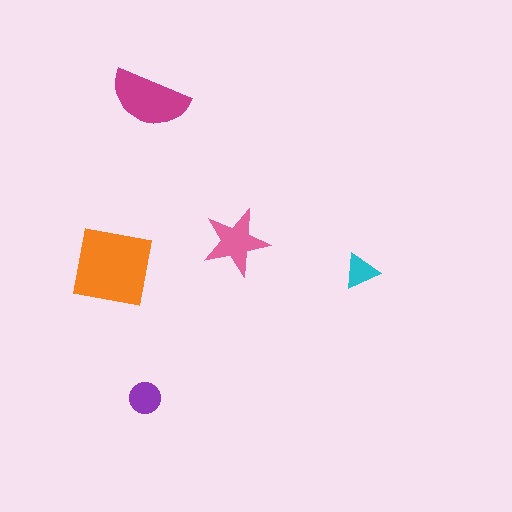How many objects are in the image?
There are 5 objects in the image.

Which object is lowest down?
The purple circle is bottommost.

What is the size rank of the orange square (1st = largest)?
1st.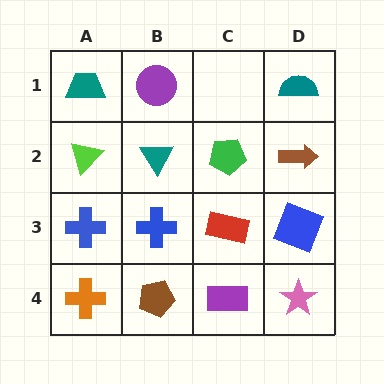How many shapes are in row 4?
4 shapes.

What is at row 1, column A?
A teal trapezoid.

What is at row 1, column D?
A teal semicircle.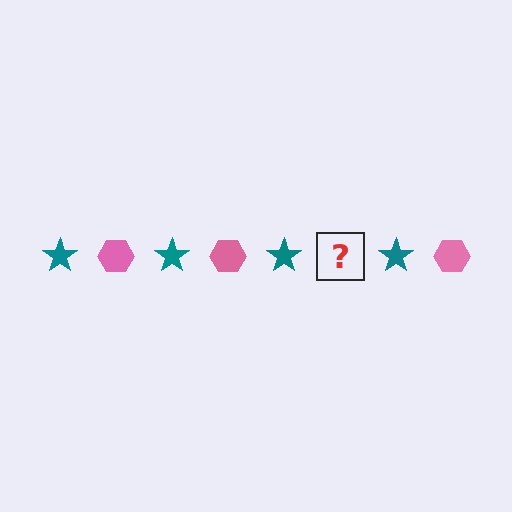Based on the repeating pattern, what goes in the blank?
The blank should be a pink hexagon.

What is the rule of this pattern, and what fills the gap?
The rule is that the pattern alternates between teal star and pink hexagon. The gap should be filled with a pink hexagon.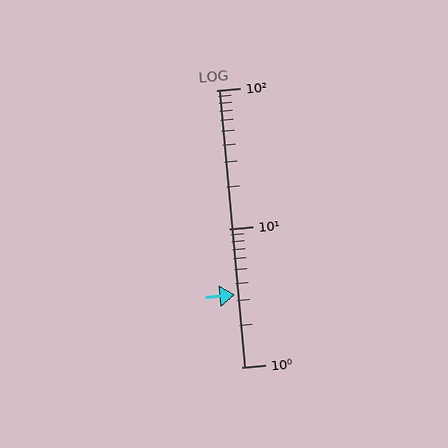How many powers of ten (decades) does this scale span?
The scale spans 2 decades, from 1 to 100.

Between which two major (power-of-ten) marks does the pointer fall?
The pointer is between 1 and 10.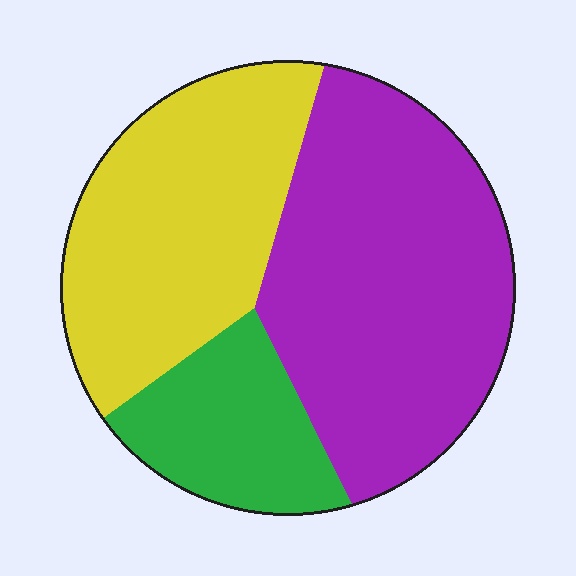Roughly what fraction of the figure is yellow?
Yellow takes up about one third (1/3) of the figure.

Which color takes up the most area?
Purple, at roughly 45%.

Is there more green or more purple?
Purple.